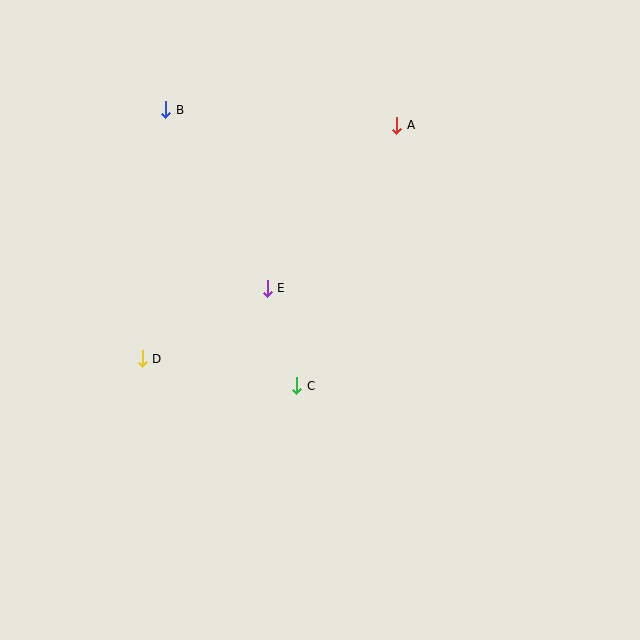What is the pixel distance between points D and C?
The distance between D and C is 157 pixels.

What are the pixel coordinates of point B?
Point B is at (166, 110).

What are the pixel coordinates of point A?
Point A is at (397, 125).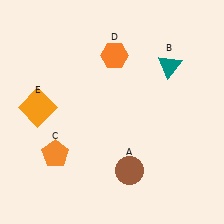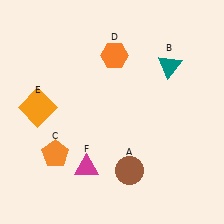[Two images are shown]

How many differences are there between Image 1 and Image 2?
There is 1 difference between the two images.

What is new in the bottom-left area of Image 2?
A magenta triangle (F) was added in the bottom-left area of Image 2.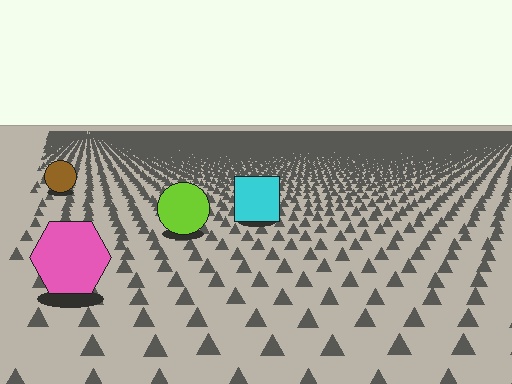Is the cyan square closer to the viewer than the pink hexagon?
No. The pink hexagon is closer — you can tell from the texture gradient: the ground texture is coarser near it.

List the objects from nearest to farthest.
From nearest to farthest: the pink hexagon, the lime circle, the cyan square, the brown circle.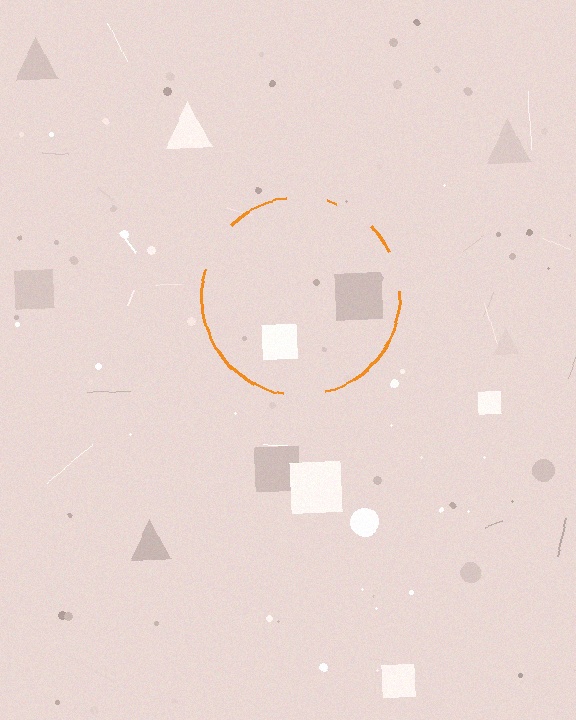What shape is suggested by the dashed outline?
The dashed outline suggests a circle.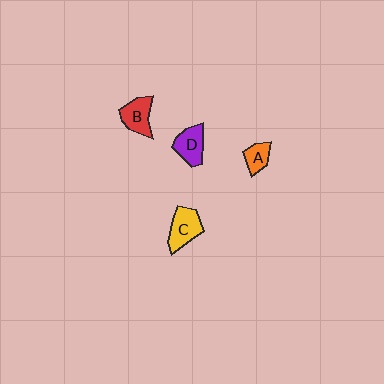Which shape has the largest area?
Shape C (yellow).